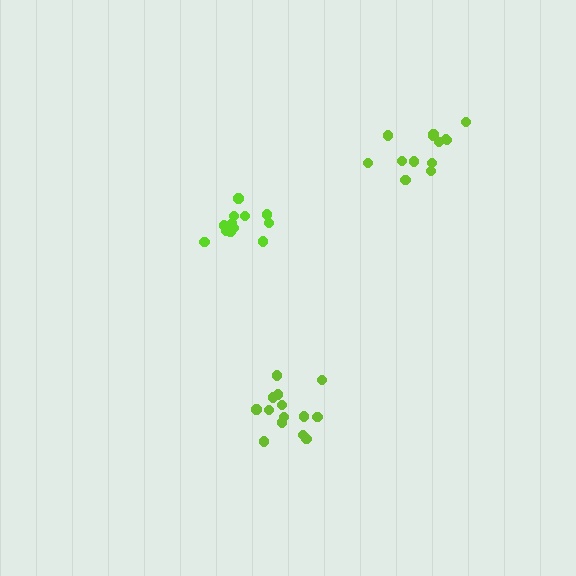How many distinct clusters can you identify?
There are 3 distinct clusters.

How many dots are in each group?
Group 1: 14 dots, Group 2: 12 dots, Group 3: 13 dots (39 total).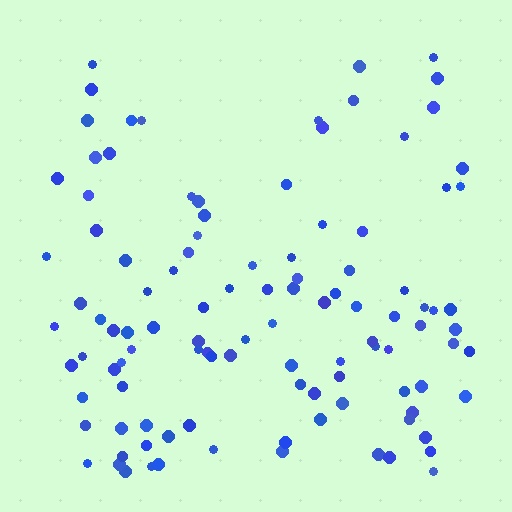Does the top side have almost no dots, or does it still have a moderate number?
Still a moderate number, just noticeably fewer than the bottom.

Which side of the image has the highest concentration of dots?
The bottom.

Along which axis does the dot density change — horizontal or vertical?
Vertical.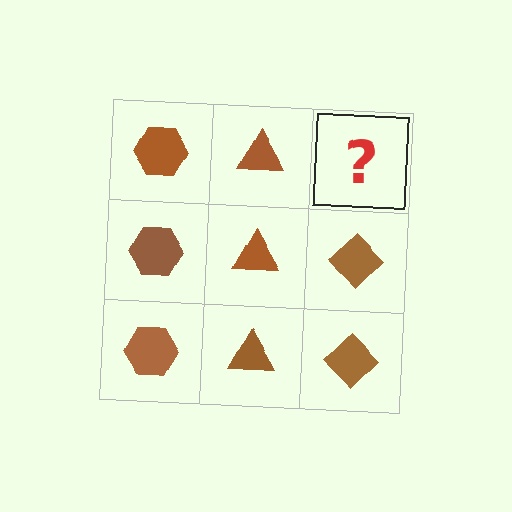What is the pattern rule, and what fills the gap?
The rule is that each column has a consistent shape. The gap should be filled with a brown diamond.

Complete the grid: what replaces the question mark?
The question mark should be replaced with a brown diamond.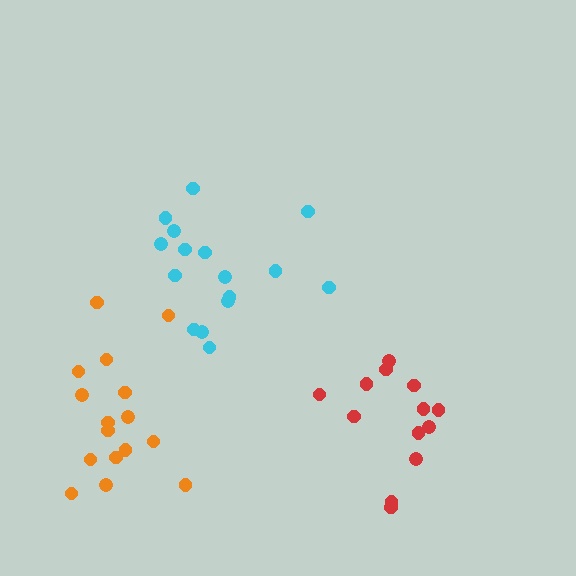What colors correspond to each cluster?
The clusters are colored: red, cyan, orange.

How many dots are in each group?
Group 1: 13 dots, Group 2: 16 dots, Group 3: 16 dots (45 total).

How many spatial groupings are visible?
There are 3 spatial groupings.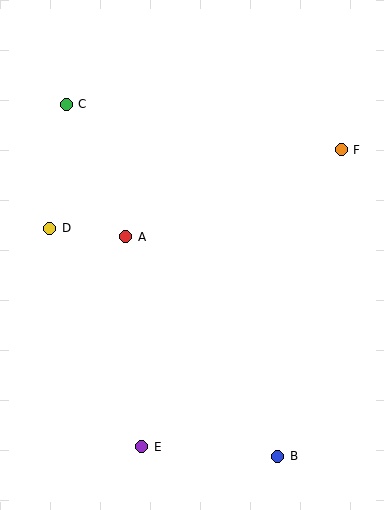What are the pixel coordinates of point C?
Point C is at (66, 104).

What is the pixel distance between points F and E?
The distance between F and E is 358 pixels.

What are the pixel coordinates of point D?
Point D is at (50, 228).